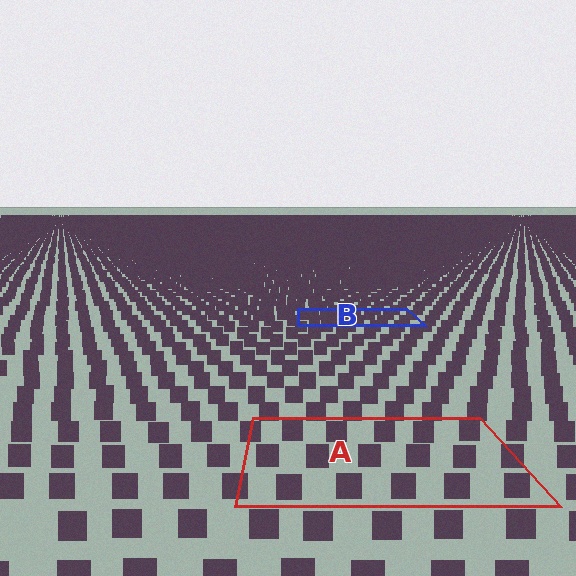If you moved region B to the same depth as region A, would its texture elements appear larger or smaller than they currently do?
They would appear larger. At a closer depth, the same texture elements are projected at a bigger on-screen size.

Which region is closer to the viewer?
Region A is closer. The texture elements there are larger and more spread out.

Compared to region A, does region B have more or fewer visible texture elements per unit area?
Region B has more texture elements per unit area — they are packed more densely because it is farther away.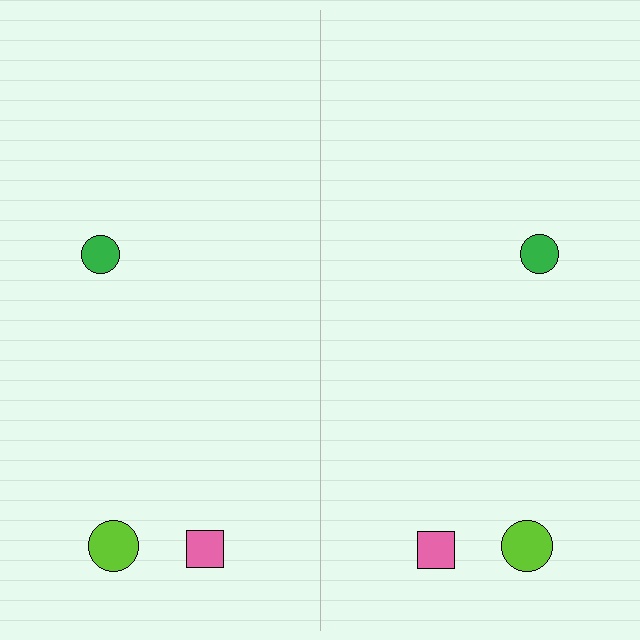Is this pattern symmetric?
Yes, this pattern has bilateral (reflection) symmetry.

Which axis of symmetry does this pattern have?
The pattern has a vertical axis of symmetry running through the center of the image.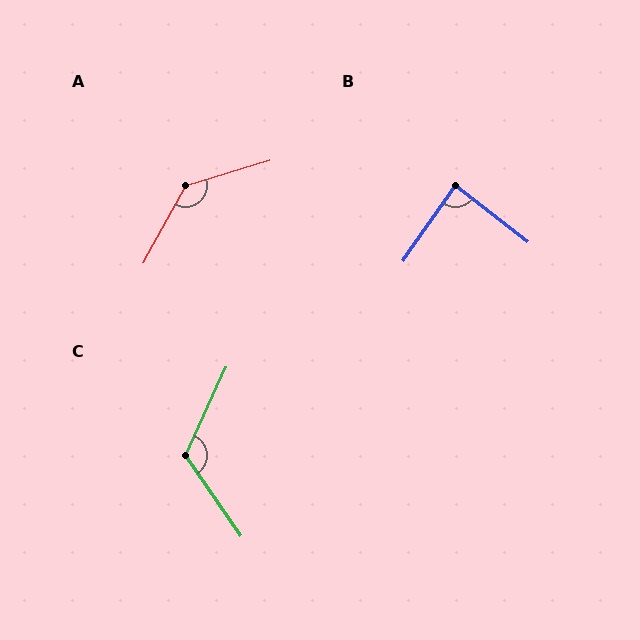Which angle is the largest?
A, at approximately 135 degrees.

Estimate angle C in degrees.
Approximately 121 degrees.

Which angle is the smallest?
B, at approximately 87 degrees.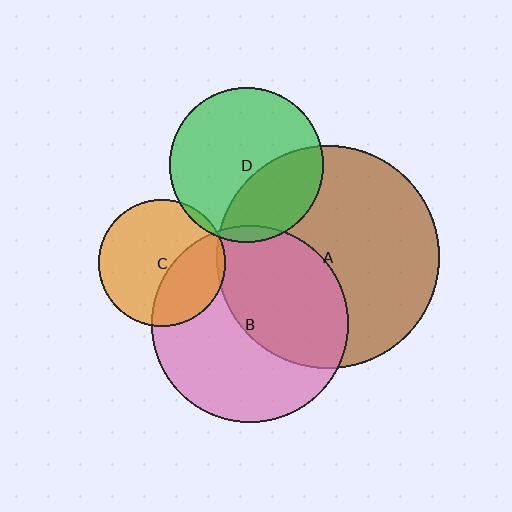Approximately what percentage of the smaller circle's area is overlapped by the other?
Approximately 35%.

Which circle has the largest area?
Circle A (brown).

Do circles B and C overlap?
Yes.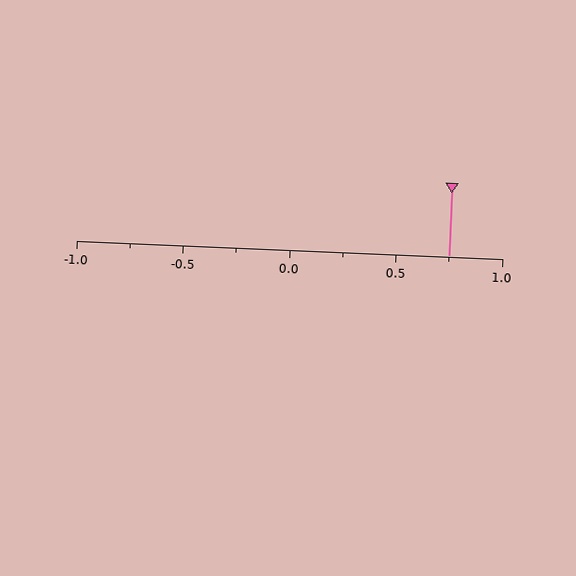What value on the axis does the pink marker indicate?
The marker indicates approximately 0.75.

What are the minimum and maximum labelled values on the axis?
The axis runs from -1.0 to 1.0.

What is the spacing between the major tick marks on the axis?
The major ticks are spaced 0.5 apart.